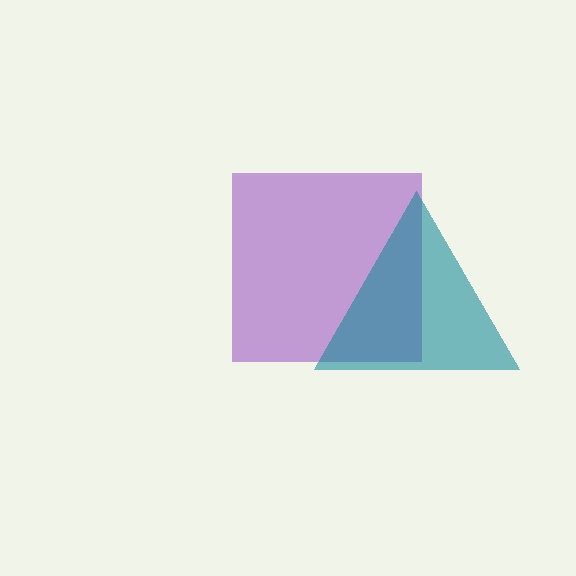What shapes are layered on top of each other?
The layered shapes are: a purple square, a teal triangle.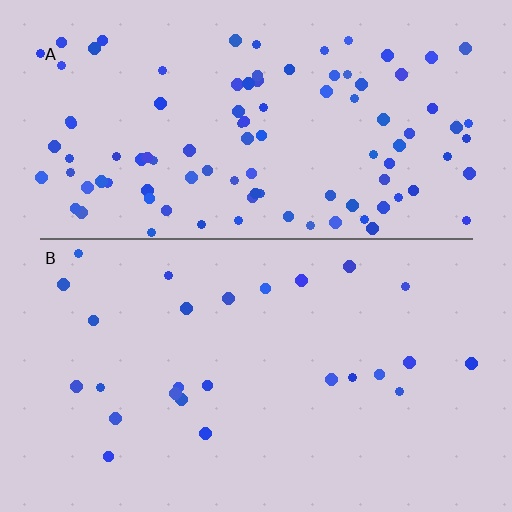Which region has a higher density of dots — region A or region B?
A (the top).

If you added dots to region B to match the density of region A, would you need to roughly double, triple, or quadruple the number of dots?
Approximately quadruple.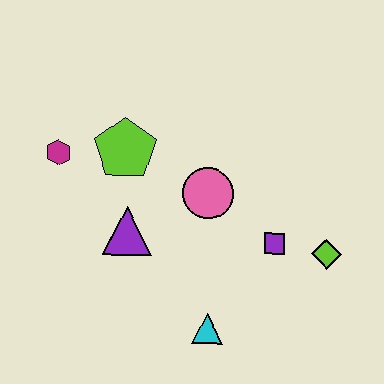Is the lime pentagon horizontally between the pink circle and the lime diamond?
No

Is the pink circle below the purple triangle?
No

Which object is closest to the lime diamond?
The purple square is closest to the lime diamond.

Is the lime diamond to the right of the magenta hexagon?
Yes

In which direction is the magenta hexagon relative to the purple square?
The magenta hexagon is to the left of the purple square.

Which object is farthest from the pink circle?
The magenta hexagon is farthest from the pink circle.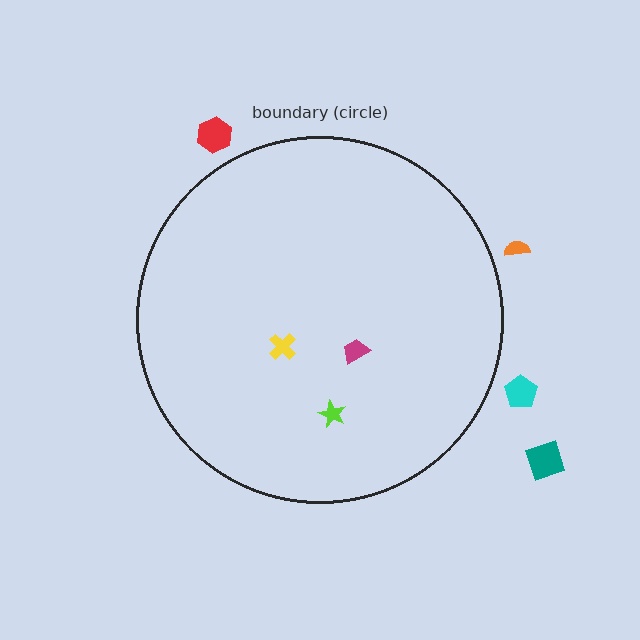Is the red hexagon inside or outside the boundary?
Outside.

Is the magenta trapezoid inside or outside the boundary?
Inside.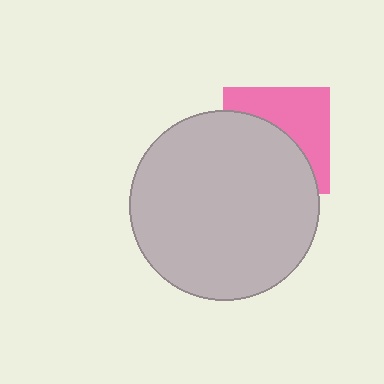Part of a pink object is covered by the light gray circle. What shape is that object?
It is a square.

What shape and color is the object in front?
The object in front is a light gray circle.